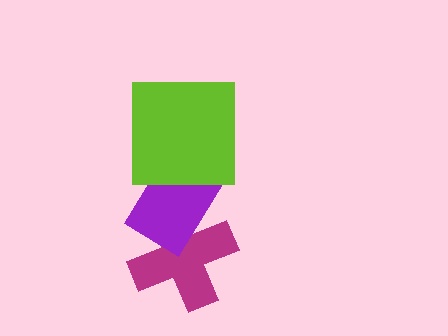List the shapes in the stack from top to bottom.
From top to bottom: the lime square, the purple rectangle, the magenta cross.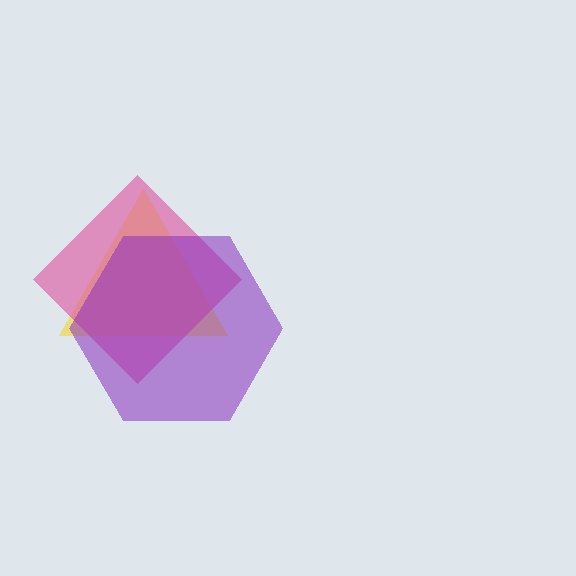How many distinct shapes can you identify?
There are 3 distinct shapes: a yellow triangle, a pink diamond, a purple hexagon.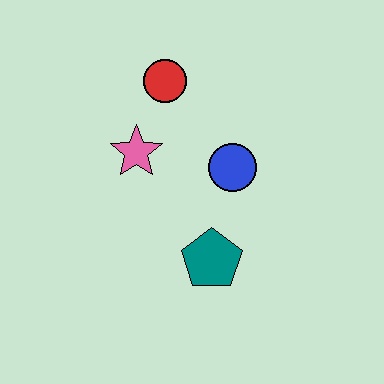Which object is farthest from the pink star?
The teal pentagon is farthest from the pink star.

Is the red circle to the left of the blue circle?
Yes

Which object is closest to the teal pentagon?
The blue circle is closest to the teal pentagon.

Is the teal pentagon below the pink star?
Yes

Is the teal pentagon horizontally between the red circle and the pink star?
No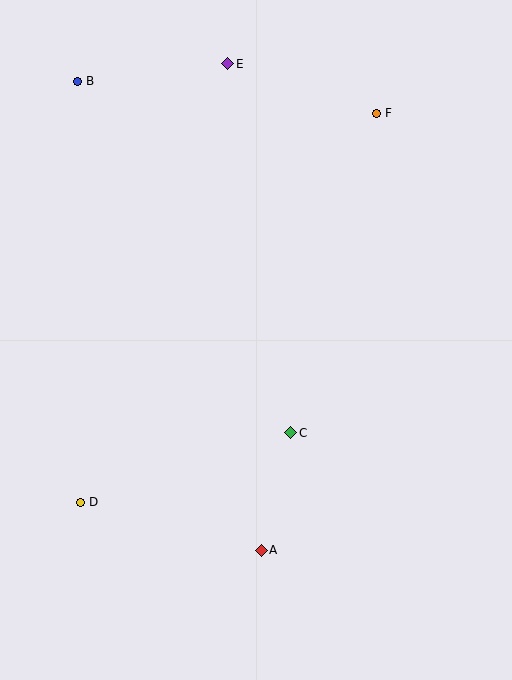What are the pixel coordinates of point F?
Point F is at (377, 113).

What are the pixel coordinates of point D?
Point D is at (81, 502).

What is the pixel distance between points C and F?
The distance between C and F is 331 pixels.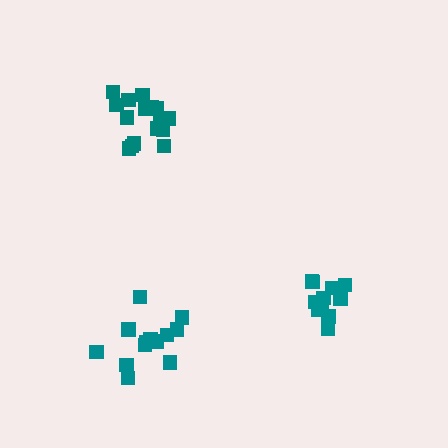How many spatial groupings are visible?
There are 3 spatial groupings.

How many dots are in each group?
Group 1: 17 dots, Group 2: 13 dots, Group 3: 11 dots (41 total).